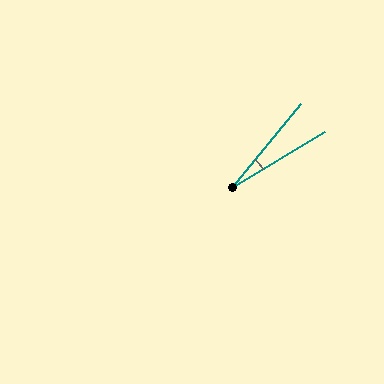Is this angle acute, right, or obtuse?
It is acute.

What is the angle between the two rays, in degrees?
Approximately 20 degrees.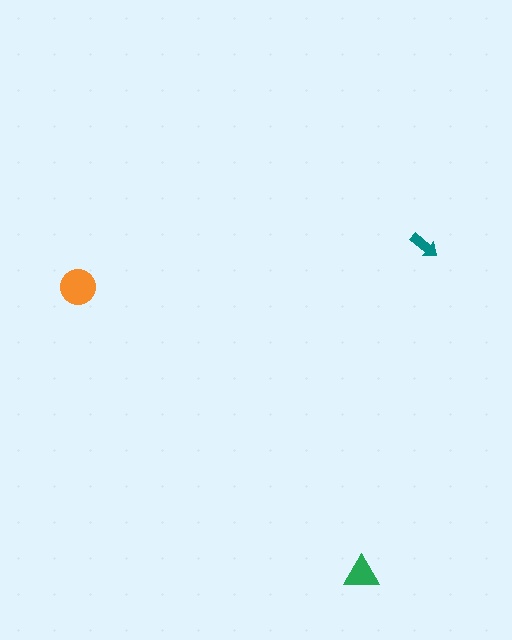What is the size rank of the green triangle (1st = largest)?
2nd.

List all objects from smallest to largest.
The teal arrow, the green triangle, the orange circle.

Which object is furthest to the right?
The teal arrow is rightmost.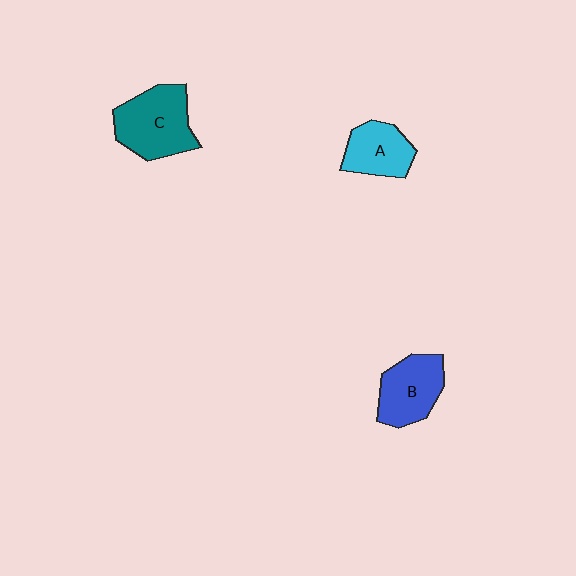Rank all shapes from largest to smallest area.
From largest to smallest: C (teal), B (blue), A (cyan).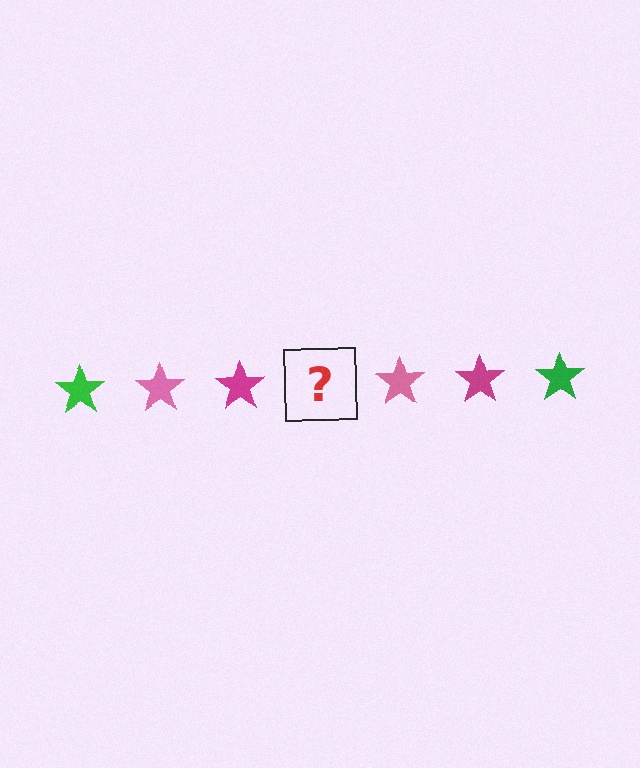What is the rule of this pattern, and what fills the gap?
The rule is that the pattern cycles through green, pink, magenta stars. The gap should be filled with a green star.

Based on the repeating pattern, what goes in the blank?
The blank should be a green star.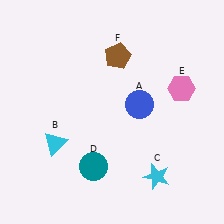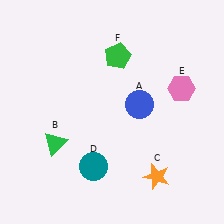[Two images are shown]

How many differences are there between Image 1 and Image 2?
There are 3 differences between the two images.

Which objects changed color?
B changed from cyan to green. C changed from cyan to orange. F changed from brown to green.